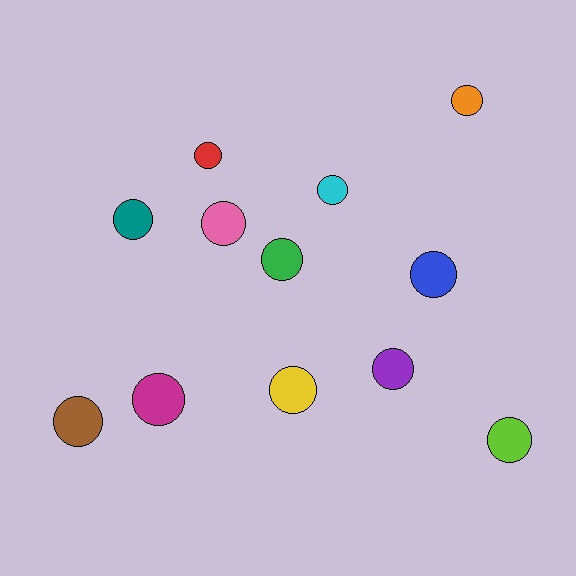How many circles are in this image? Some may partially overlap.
There are 12 circles.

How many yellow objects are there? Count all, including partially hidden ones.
There is 1 yellow object.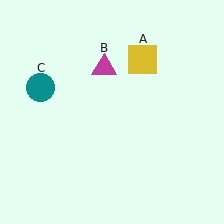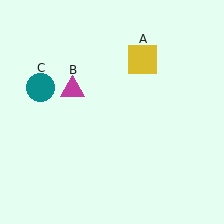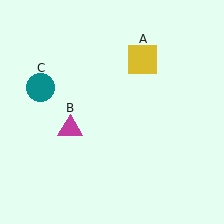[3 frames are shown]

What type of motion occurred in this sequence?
The magenta triangle (object B) rotated counterclockwise around the center of the scene.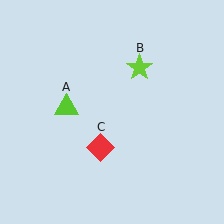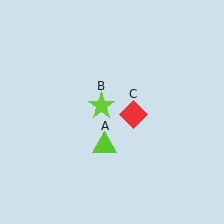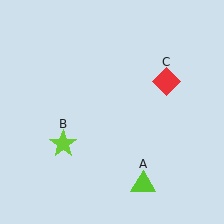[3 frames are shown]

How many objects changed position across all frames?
3 objects changed position: lime triangle (object A), lime star (object B), red diamond (object C).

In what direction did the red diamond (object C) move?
The red diamond (object C) moved up and to the right.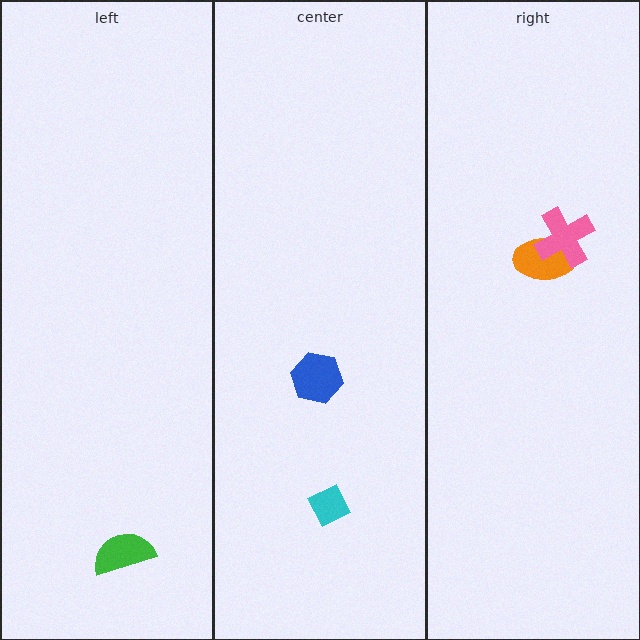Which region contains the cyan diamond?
The center region.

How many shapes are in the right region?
2.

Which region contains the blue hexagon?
The center region.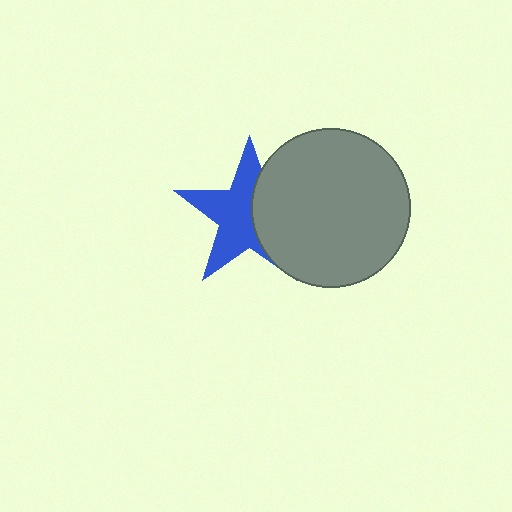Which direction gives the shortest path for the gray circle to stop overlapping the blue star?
Moving right gives the shortest separation.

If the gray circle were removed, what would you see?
You would see the complete blue star.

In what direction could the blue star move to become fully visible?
The blue star could move left. That would shift it out from behind the gray circle entirely.